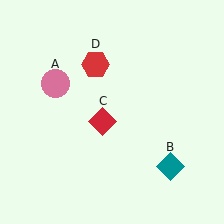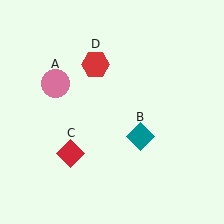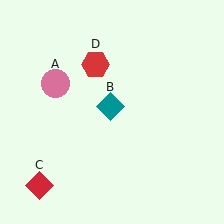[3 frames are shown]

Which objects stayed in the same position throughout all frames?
Pink circle (object A) and red hexagon (object D) remained stationary.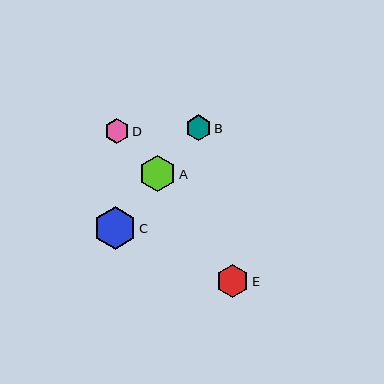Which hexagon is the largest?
Hexagon C is the largest with a size of approximately 42 pixels.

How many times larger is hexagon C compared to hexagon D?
Hexagon C is approximately 1.7 times the size of hexagon D.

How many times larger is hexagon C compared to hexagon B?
Hexagon C is approximately 1.6 times the size of hexagon B.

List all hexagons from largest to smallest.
From largest to smallest: C, A, E, B, D.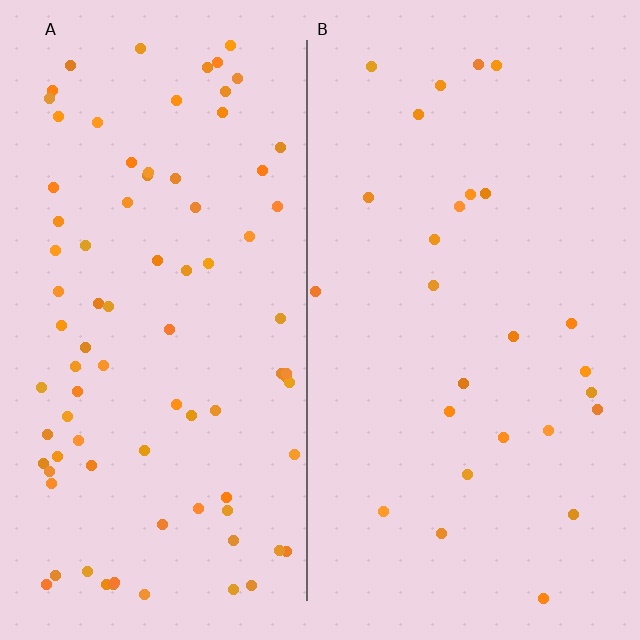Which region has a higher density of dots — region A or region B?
A (the left).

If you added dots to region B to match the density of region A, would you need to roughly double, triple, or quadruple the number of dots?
Approximately triple.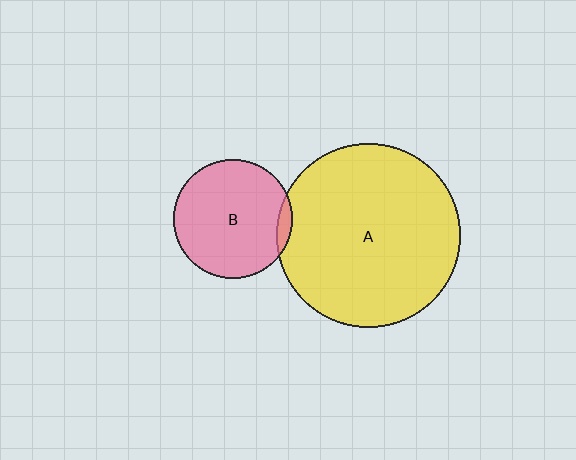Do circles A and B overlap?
Yes.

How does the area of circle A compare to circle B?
Approximately 2.4 times.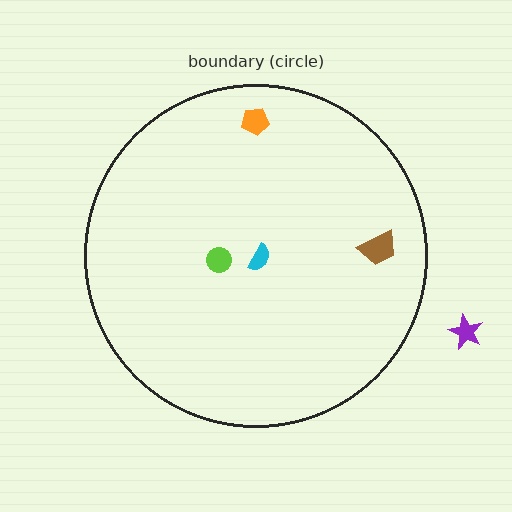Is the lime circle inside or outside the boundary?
Inside.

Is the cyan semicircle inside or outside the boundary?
Inside.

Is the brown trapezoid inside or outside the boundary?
Inside.